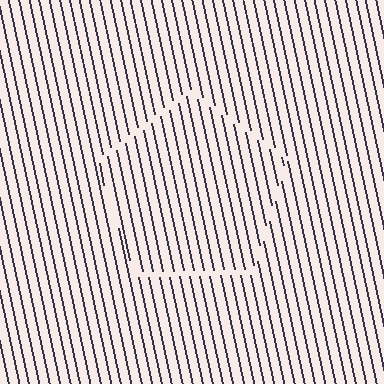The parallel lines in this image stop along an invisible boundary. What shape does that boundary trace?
An illusory pentagon. The interior of the shape contains the same grating, shifted by half a period — the contour is defined by the phase discontinuity where line-ends from the inner and outer gratings abut.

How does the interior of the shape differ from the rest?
The interior of the shape contains the same grating, shifted by half a period — the contour is defined by the phase discontinuity where line-ends from the inner and outer gratings abut.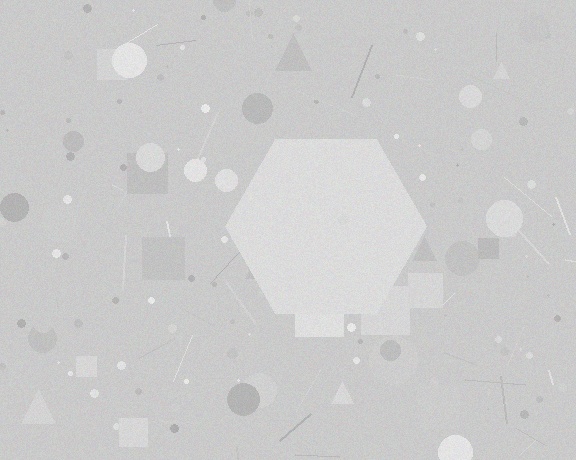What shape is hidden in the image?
A hexagon is hidden in the image.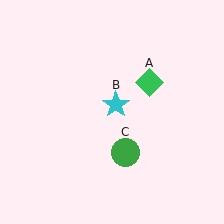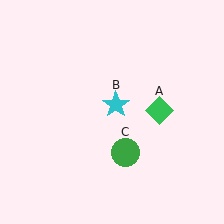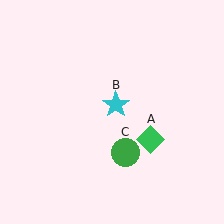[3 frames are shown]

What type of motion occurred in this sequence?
The green diamond (object A) rotated clockwise around the center of the scene.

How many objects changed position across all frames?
1 object changed position: green diamond (object A).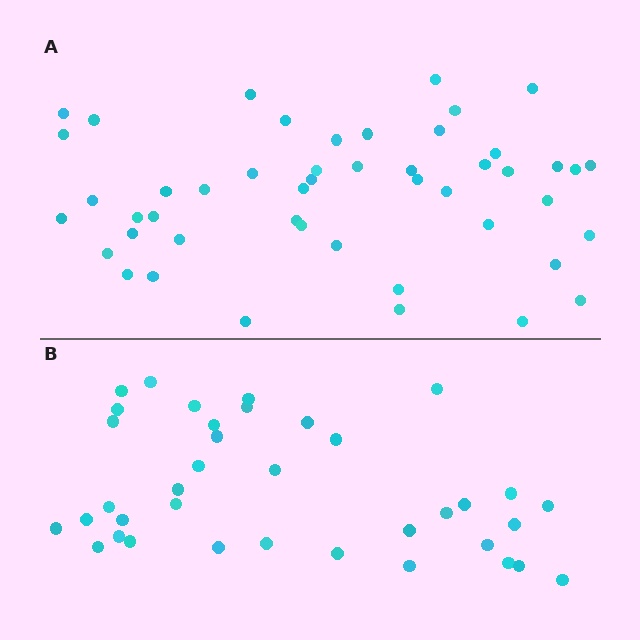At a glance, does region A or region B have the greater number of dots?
Region A (the top region) has more dots.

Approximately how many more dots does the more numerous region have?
Region A has roughly 12 or so more dots than region B.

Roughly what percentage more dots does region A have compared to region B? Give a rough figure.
About 30% more.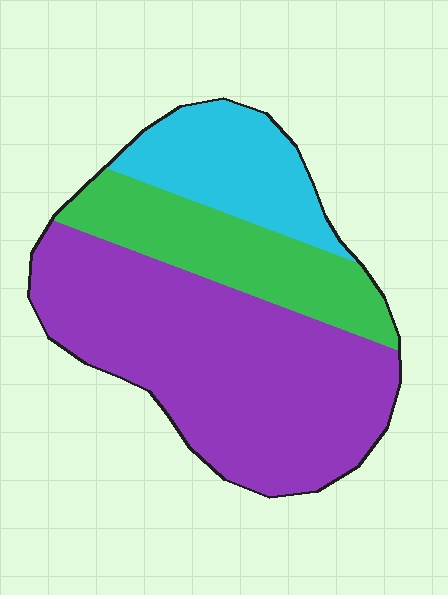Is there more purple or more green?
Purple.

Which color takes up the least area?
Cyan, at roughly 20%.